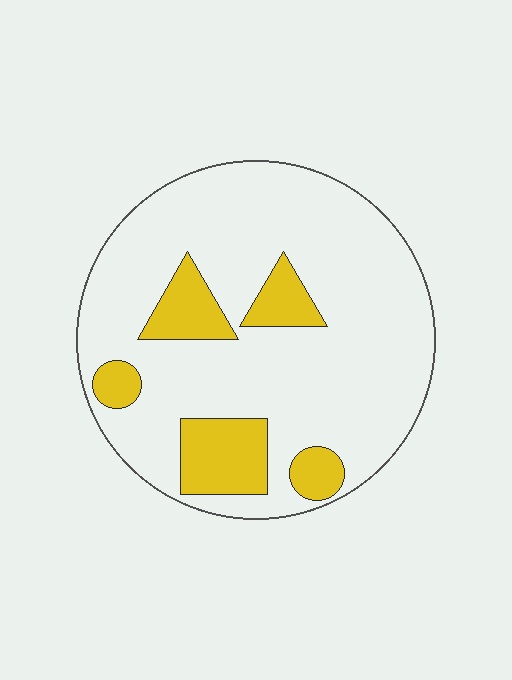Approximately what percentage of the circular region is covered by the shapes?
Approximately 20%.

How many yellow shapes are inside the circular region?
5.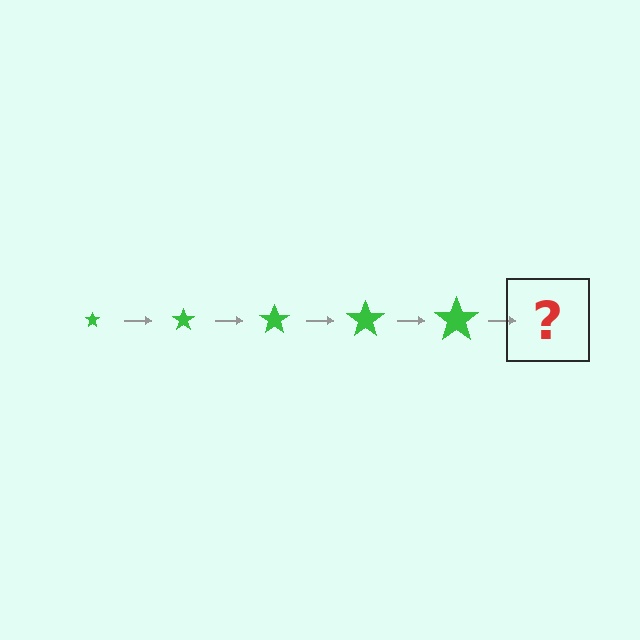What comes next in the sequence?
The next element should be a green star, larger than the previous one.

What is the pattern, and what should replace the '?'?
The pattern is that the star gets progressively larger each step. The '?' should be a green star, larger than the previous one.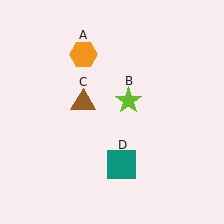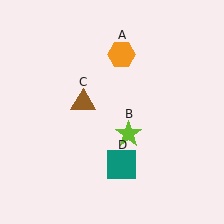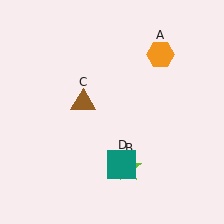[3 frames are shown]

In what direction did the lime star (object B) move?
The lime star (object B) moved down.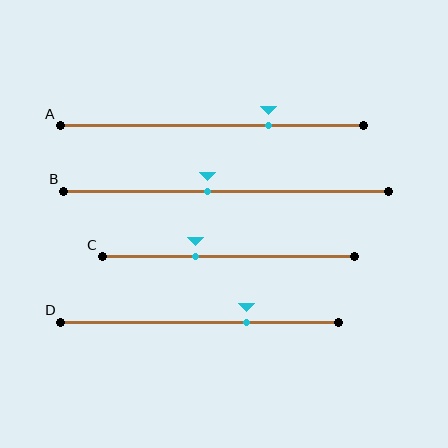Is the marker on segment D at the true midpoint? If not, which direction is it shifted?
No, the marker on segment D is shifted to the right by about 17% of the segment length.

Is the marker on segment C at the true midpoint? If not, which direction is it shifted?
No, the marker on segment C is shifted to the left by about 13% of the segment length.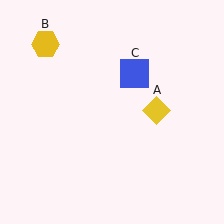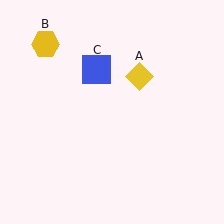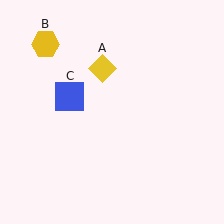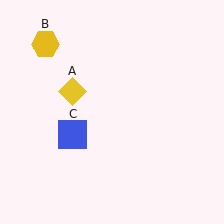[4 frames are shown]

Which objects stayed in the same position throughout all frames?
Yellow hexagon (object B) remained stationary.